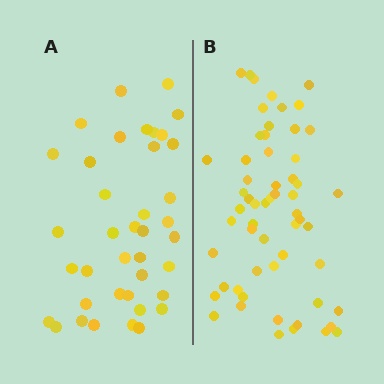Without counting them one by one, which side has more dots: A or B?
Region B (the right region) has more dots.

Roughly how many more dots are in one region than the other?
Region B has approximately 20 more dots than region A.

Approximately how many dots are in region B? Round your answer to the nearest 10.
About 60 dots. (The exact count is 58, which rounds to 60.)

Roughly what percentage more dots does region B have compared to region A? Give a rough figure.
About 50% more.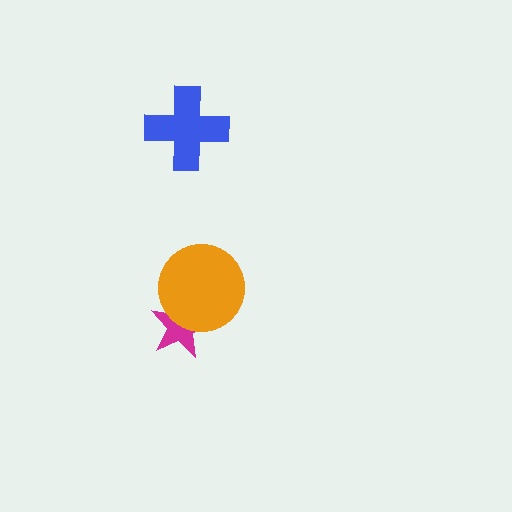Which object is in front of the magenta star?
The orange circle is in front of the magenta star.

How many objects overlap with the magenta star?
1 object overlaps with the magenta star.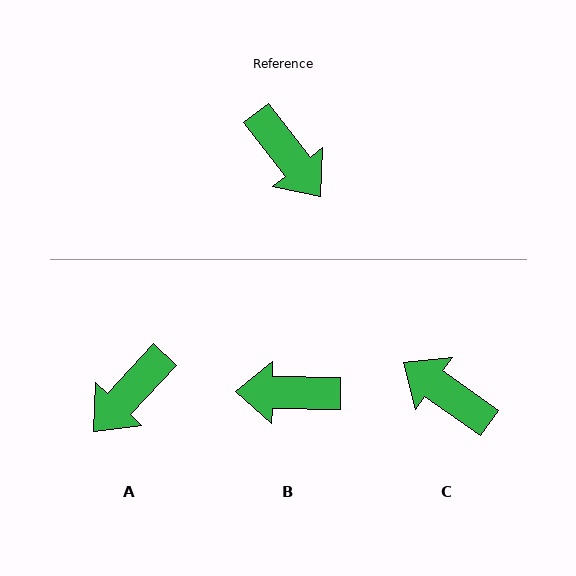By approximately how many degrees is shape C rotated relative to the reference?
Approximately 163 degrees clockwise.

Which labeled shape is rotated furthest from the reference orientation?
C, about 163 degrees away.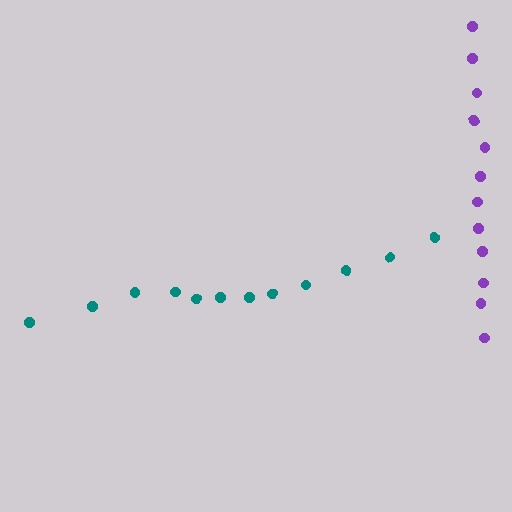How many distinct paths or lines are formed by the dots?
There are 2 distinct paths.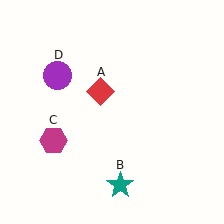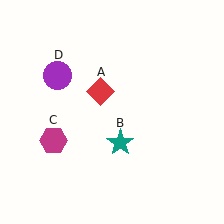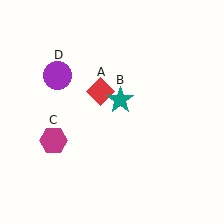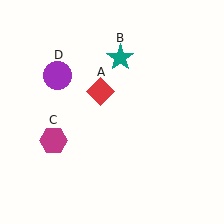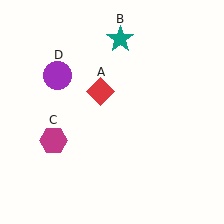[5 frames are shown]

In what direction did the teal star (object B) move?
The teal star (object B) moved up.